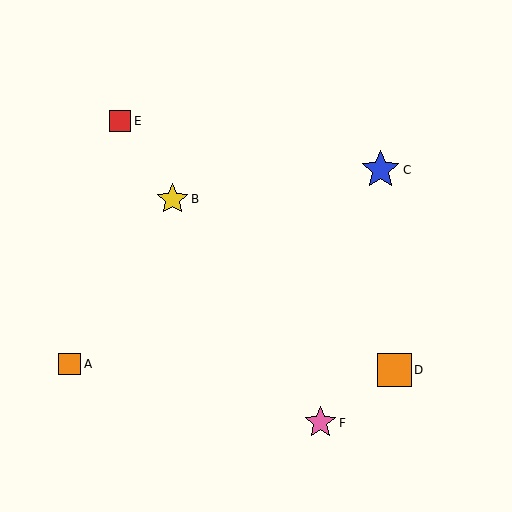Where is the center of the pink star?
The center of the pink star is at (320, 423).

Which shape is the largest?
The blue star (labeled C) is the largest.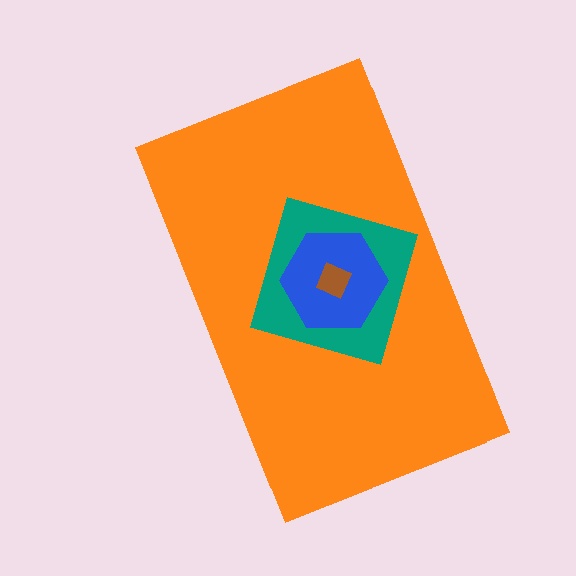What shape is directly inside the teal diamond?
The blue hexagon.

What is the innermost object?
The brown square.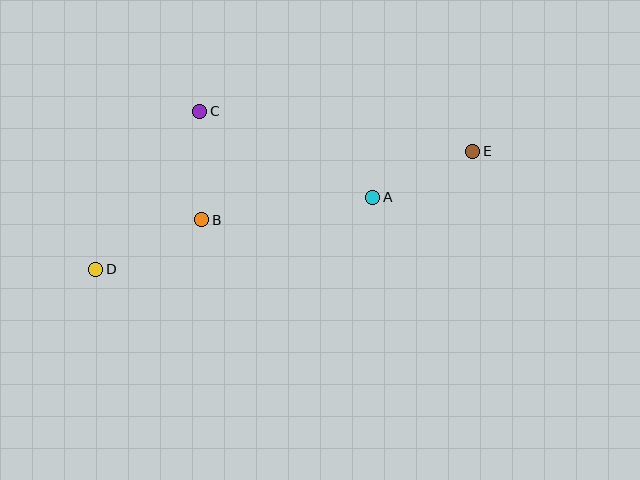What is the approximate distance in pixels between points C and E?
The distance between C and E is approximately 276 pixels.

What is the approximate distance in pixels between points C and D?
The distance between C and D is approximately 189 pixels.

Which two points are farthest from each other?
Points D and E are farthest from each other.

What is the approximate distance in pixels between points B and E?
The distance between B and E is approximately 279 pixels.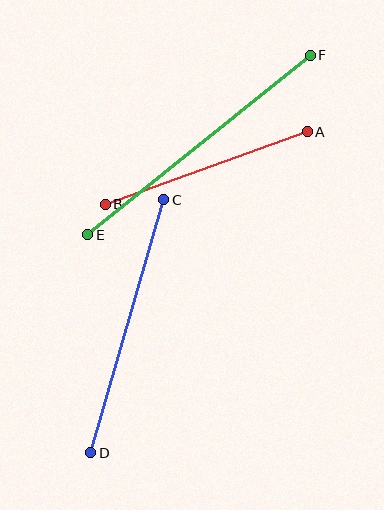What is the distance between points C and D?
The distance is approximately 263 pixels.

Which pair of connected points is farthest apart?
Points E and F are farthest apart.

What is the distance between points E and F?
The distance is approximately 286 pixels.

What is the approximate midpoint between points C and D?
The midpoint is at approximately (127, 326) pixels.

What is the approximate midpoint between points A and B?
The midpoint is at approximately (206, 168) pixels.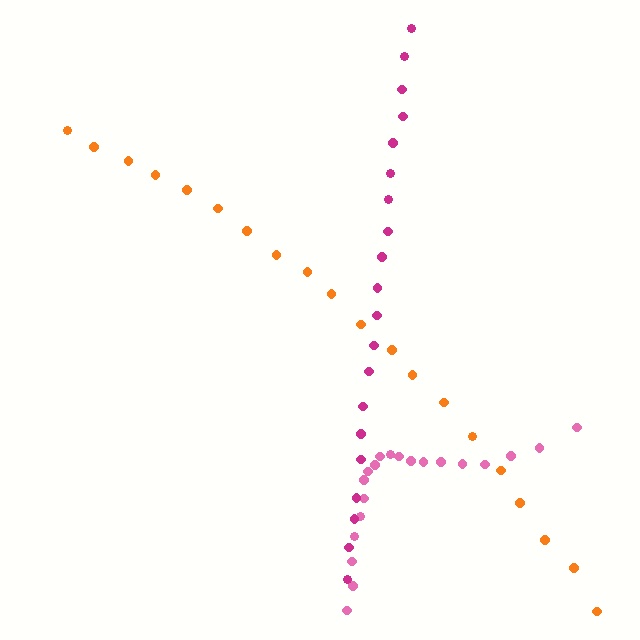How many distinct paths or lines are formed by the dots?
There are 3 distinct paths.